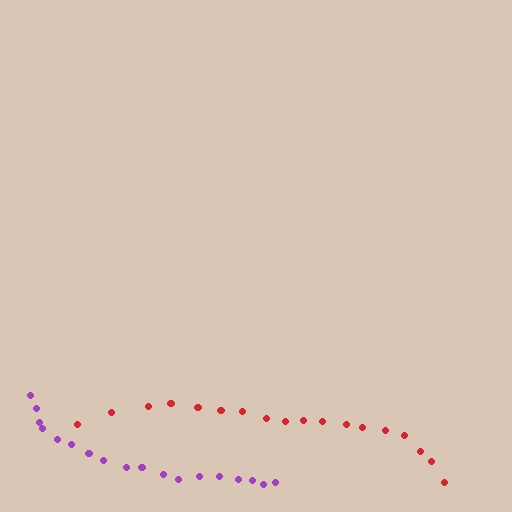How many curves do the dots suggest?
There are 2 distinct paths.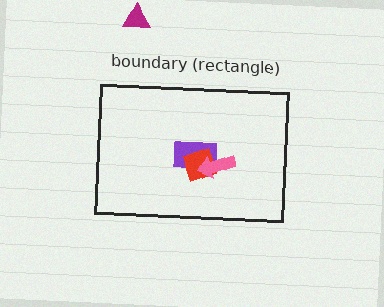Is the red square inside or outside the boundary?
Inside.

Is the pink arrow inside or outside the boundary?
Inside.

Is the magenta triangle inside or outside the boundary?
Outside.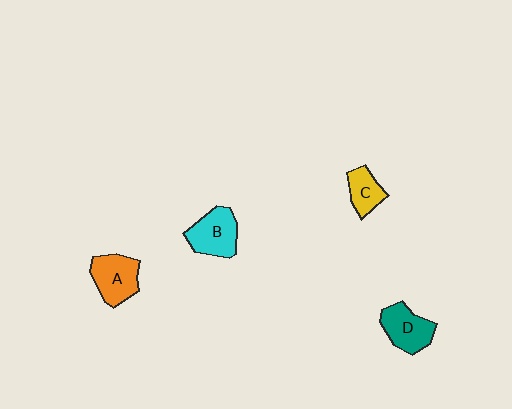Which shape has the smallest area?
Shape C (yellow).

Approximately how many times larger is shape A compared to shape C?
Approximately 1.5 times.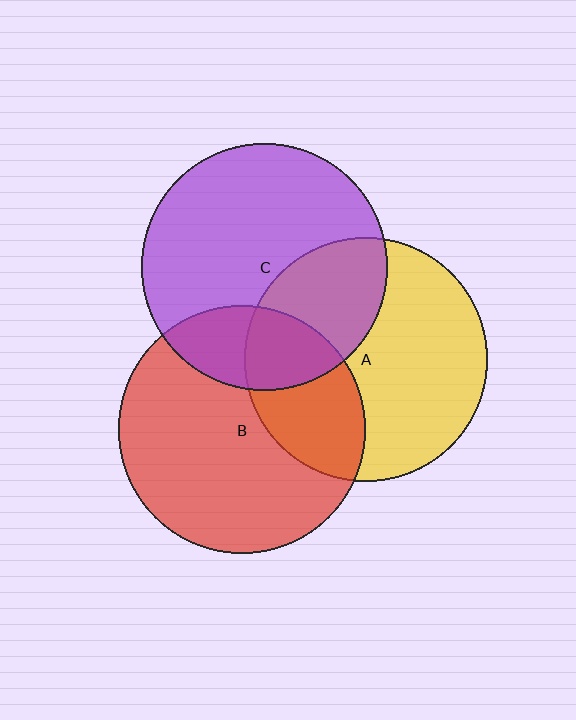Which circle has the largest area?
Circle B (red).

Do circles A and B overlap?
Yes.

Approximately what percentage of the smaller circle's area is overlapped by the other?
Approximately 30%.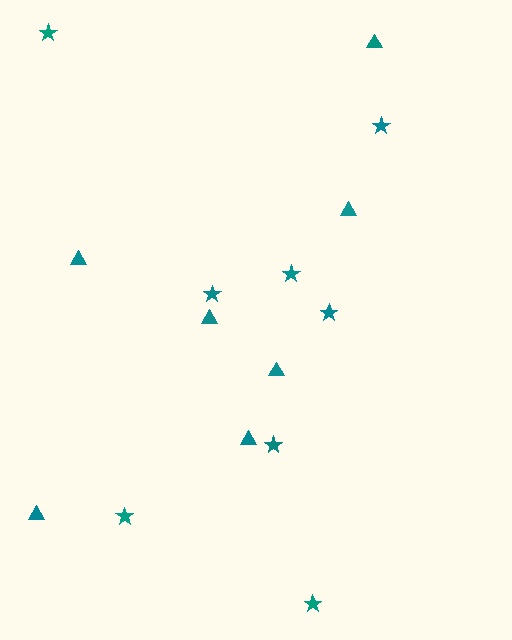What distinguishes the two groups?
There are 2 groups: one group of triangles (7) and one group of stars (8).